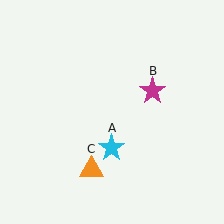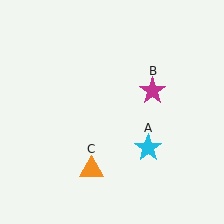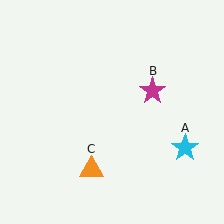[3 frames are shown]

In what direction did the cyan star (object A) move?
The cyan star (object A) moved right.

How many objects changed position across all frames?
1 object changed position: cyan star (object A).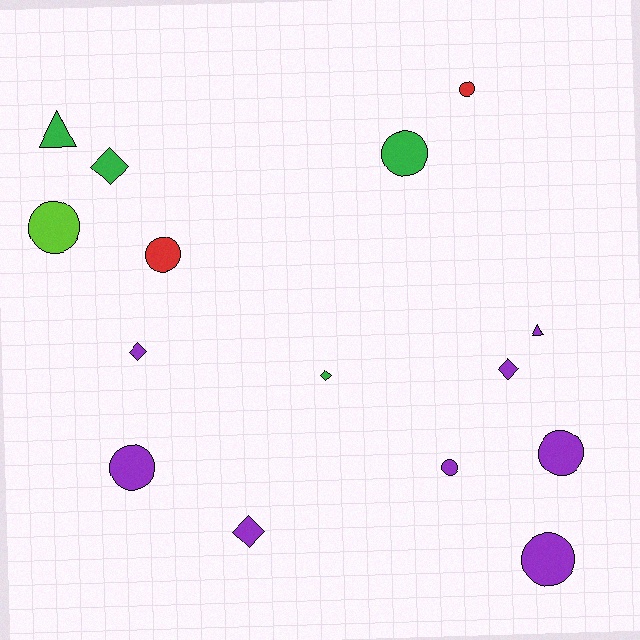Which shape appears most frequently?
Circle, with 8 objects.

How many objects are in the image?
There are 15 objects.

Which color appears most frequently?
Purple, with 8 objects.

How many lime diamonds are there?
There are no lime diamonds.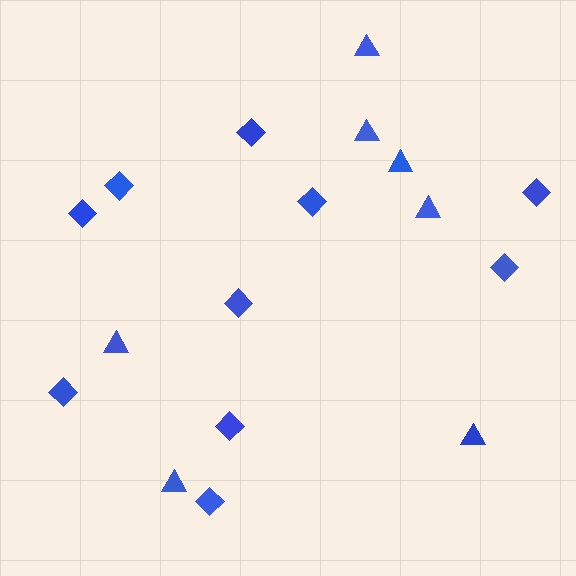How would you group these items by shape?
There are 2 groups: one group of diamonds (10) and one group of triangles (7).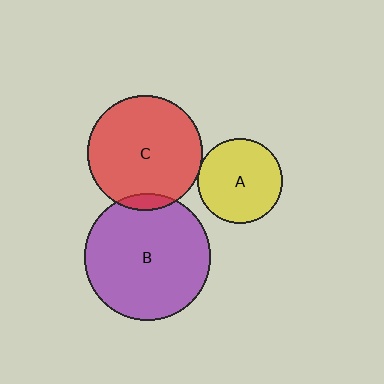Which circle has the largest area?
Circle B (purple).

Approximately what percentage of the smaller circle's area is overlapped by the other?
Approximately 5%.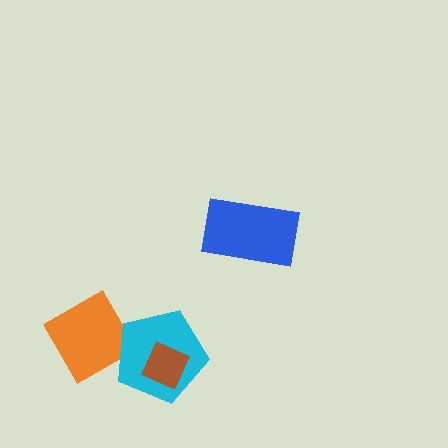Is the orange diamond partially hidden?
Yes, it is partially covered by another shape.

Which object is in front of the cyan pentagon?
The brown diamond is in front of the cyan pentagon.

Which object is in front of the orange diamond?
The cyan pentagon is in front of the orange diamond.